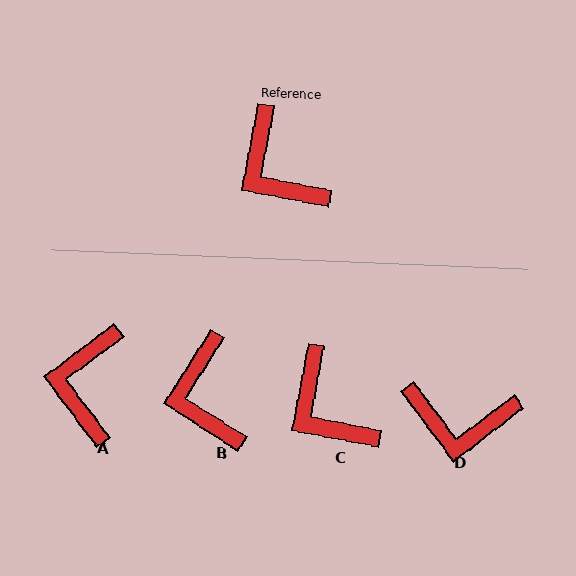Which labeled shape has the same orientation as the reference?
C.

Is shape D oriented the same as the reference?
No, it is off by about 48 degrees.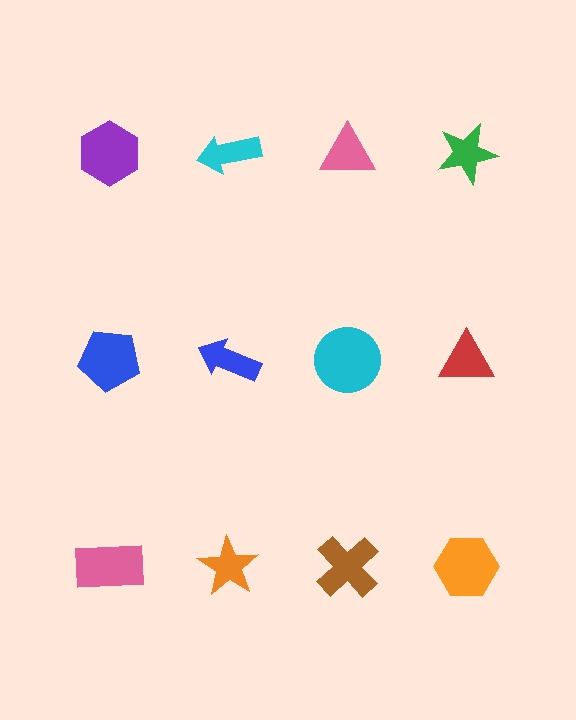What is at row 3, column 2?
An orange star.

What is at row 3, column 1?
A pink rectangle.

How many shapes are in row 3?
4 shapes.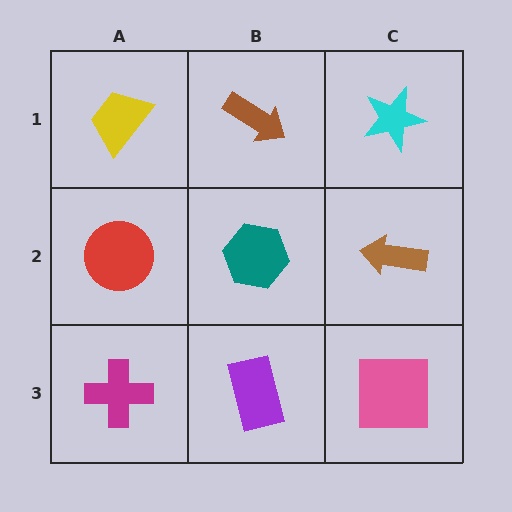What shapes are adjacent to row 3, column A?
A red circle (row 2, column A), a purple rectangle (row 3, column B).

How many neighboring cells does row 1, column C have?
2.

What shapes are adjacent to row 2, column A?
A yellow trapezoid (row 1, column A), a magenta cross (row 3, column A), a teal hexagon (row 2, column B).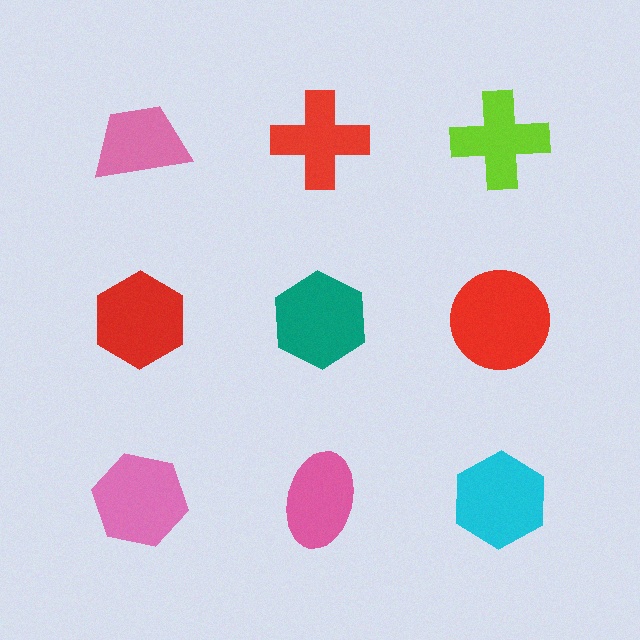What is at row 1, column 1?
A pink trapezoid.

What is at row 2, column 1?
A red hexagon.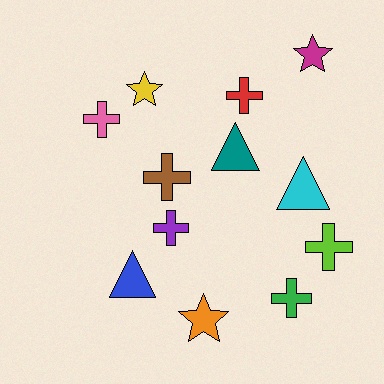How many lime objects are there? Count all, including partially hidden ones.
There is 1 lime object.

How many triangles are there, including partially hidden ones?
There are 3 triangles.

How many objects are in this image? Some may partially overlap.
There are 12 objects.